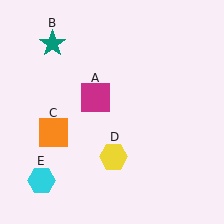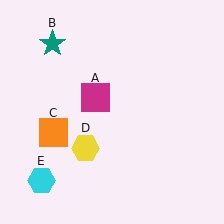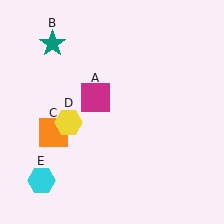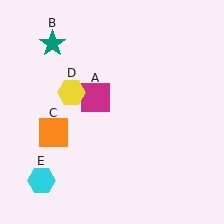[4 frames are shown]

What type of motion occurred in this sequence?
The yellow hexagon (object D) rotated clockwise around the center of the scene.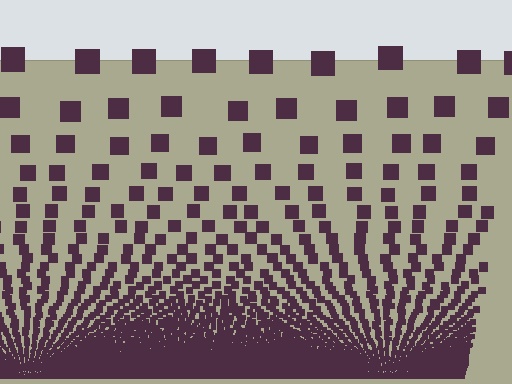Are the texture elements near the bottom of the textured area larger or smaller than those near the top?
Smaller. The gradient is inverted — elements near the bottom are smaller and denser.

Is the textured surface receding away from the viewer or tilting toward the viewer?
The surface appears to tilt toward the viewer. Texture elements get larger and sparser toward the top.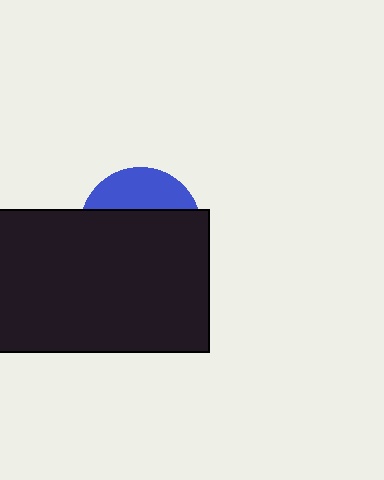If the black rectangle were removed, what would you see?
You would see the complete blue circle.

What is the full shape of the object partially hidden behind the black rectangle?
The partially hidden object is a blue circle.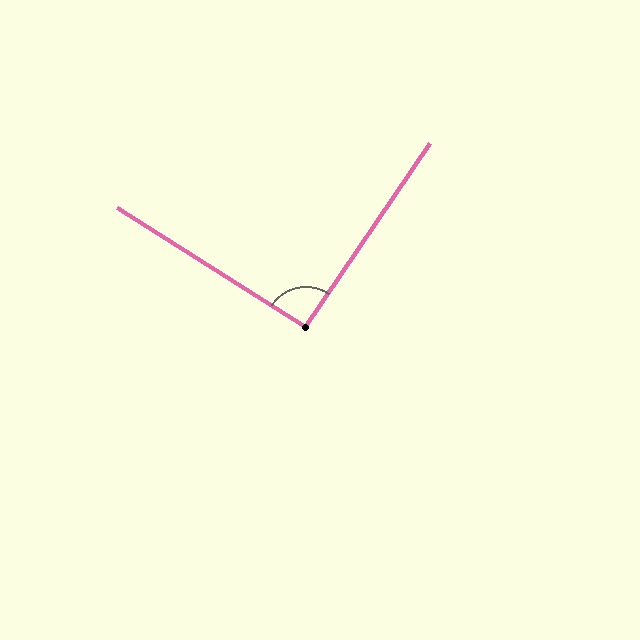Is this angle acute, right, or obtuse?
It is approximately a right angle.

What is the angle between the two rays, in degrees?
Approximately 92 degrees.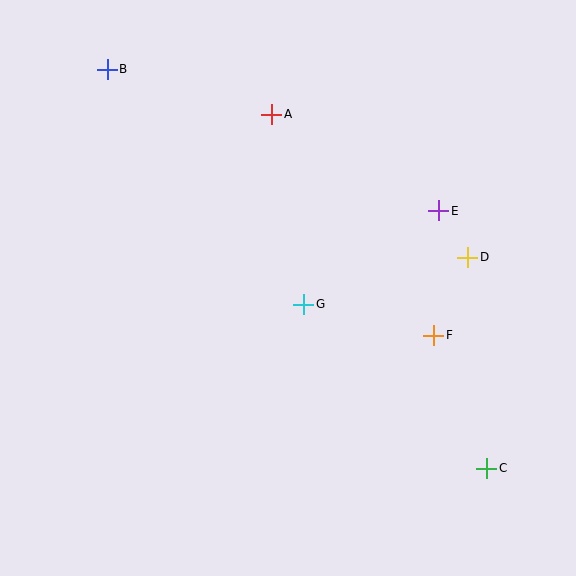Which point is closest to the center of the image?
Point G at (304, 304) is closest to the center.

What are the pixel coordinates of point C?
Point C is at (487, 468).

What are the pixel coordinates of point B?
Point B is at (107, 70).